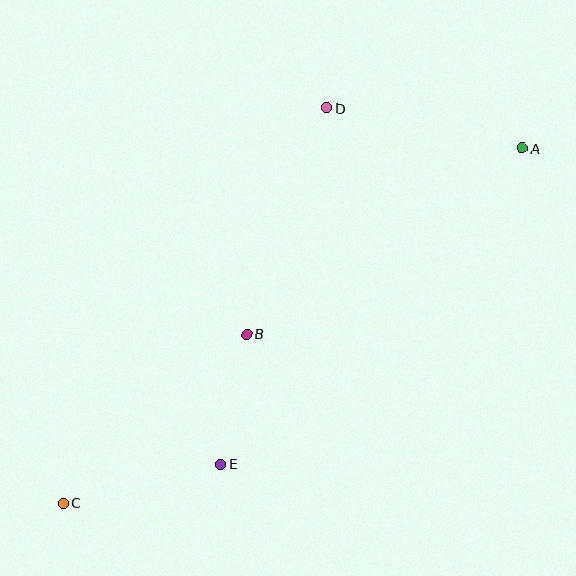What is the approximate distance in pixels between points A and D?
The distance between A and D is approximately 200 pixels.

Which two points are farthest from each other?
Points A and C are farthest from each other.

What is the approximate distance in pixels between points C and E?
The distance between C and E is approximately 162 pixels.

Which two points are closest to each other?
Points B and E are closest to each other.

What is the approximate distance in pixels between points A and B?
The distance between A and B is approximately 332 pixels.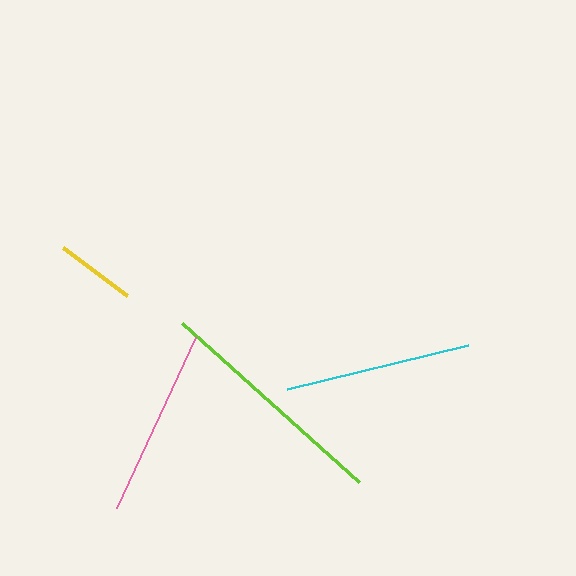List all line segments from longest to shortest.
From longest to shortest: lime, pink, cyan, yellow.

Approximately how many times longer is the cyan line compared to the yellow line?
The cyan line is approximately 2.3 times the length of the yellow line.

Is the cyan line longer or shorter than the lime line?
The lime line is longer than the cyan line.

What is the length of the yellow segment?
The yellow segment is approximately 81 pixels long.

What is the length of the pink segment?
The pink segment is approximately 188 pixels long.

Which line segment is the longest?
The lime line is the longest at approximately 238 pixels.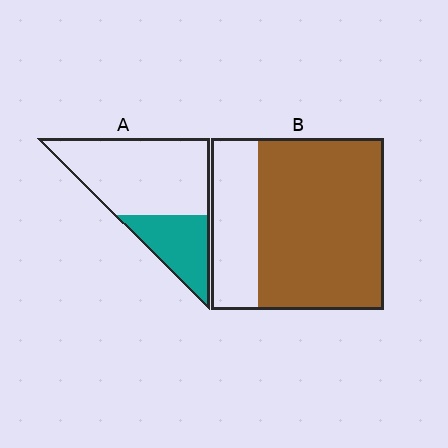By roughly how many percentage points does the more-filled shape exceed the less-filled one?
By roughly 40 percentage points (B over A).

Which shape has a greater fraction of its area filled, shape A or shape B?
Shape B.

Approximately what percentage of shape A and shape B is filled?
A is approximately 30% and B is approximately 75%.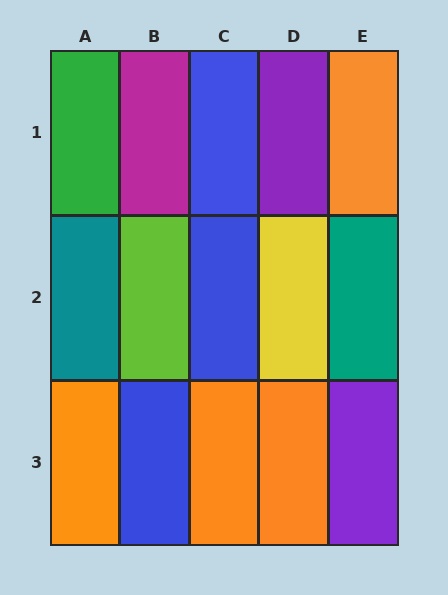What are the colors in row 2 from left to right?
Teal, lime, blue, yellow, teal.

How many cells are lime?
1 cell is lime.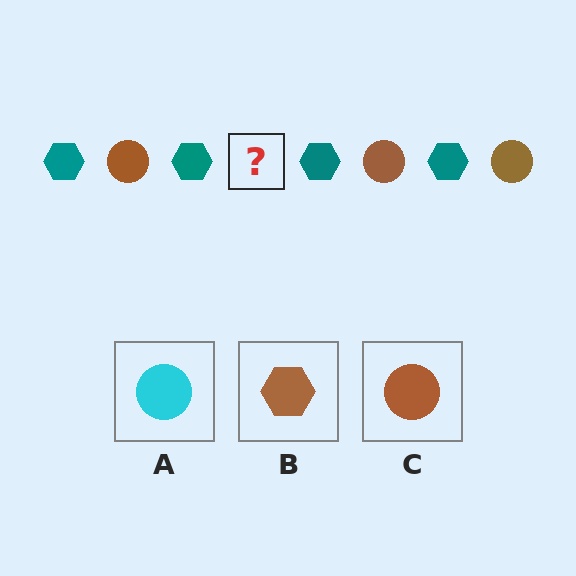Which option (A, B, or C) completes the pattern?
C.